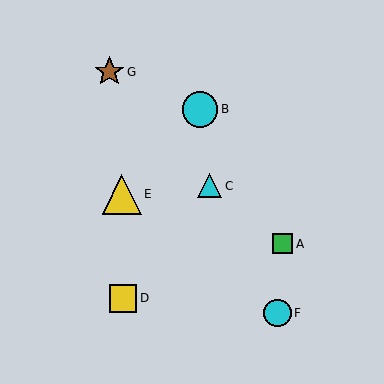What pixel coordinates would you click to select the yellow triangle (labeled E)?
Click at (122, 195) to select the yellow triangle E.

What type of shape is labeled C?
Shape C is a cyan triangle.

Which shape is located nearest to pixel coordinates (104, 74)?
The brown star (labeled G) at (109, 72) is nearest to that location.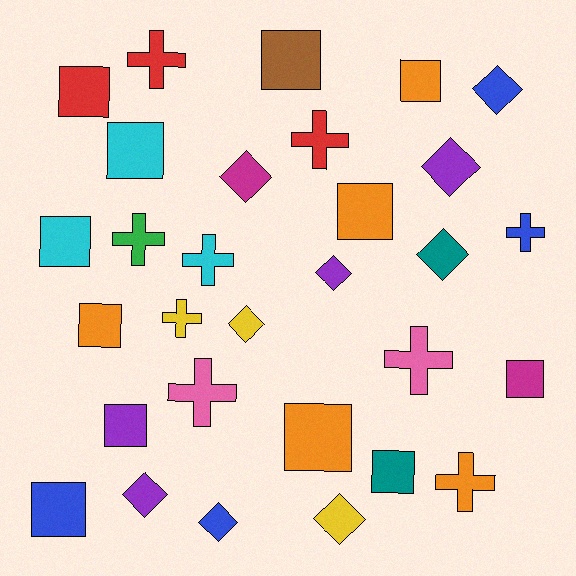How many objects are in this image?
There are 30 objects.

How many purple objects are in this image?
There are 4 purple objects.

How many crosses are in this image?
There are 9 crosses.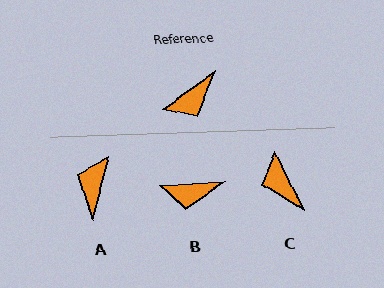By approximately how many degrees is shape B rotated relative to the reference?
Approximately 33 degrees clockwise.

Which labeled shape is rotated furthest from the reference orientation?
A, about 140 degrees away.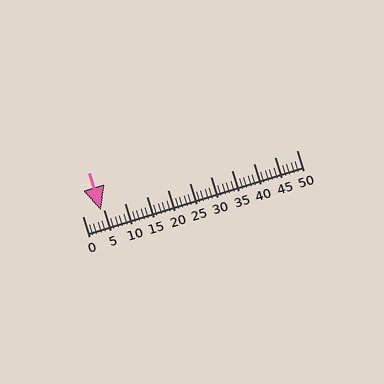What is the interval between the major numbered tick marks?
The major tick marks are spaced 5 units apart.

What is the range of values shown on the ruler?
The ruler shows values from 0 to 50.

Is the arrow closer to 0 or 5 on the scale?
The arrow is closer to 5.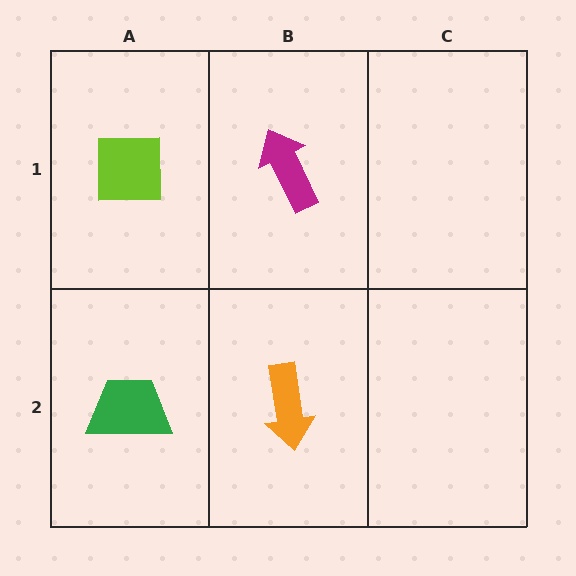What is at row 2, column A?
A green trapezoid.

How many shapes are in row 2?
2 shapes.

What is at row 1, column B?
A magenta arrow.